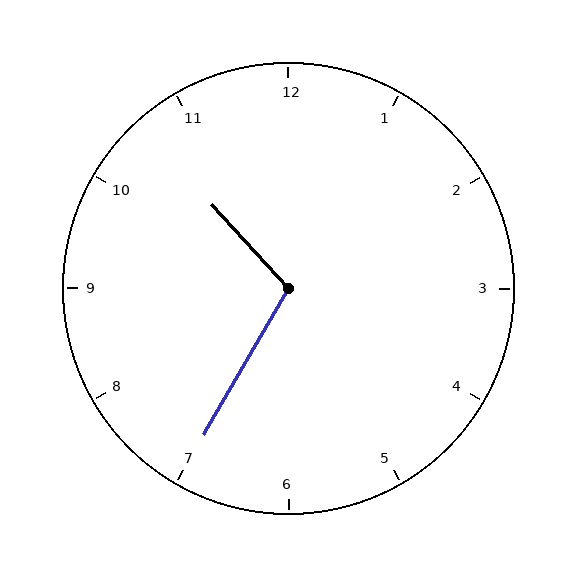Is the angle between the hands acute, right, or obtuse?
It is obtuse.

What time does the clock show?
10:35.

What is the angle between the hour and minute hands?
Approximately 108 degrees.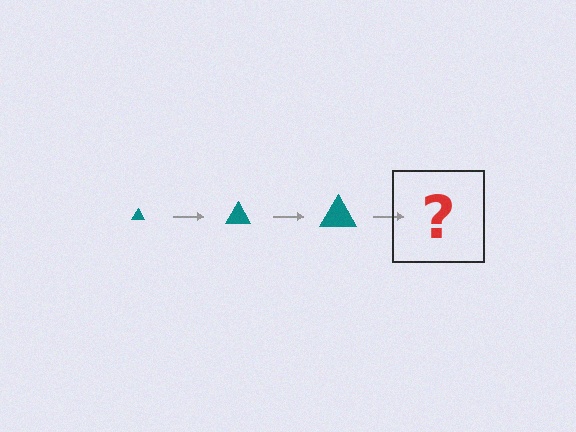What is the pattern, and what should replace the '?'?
The pattern is that the triangle gets progressively larger each step. The '?' should be a teal triangle, larger than the previous one.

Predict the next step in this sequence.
The next step is a teal triangle, larger than the previous one.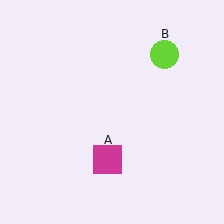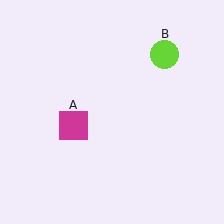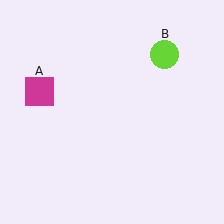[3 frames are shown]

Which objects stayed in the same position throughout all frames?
Lime circle (object B) remained stationary.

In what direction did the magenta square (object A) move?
The magenta square (object A) moved up and to the left.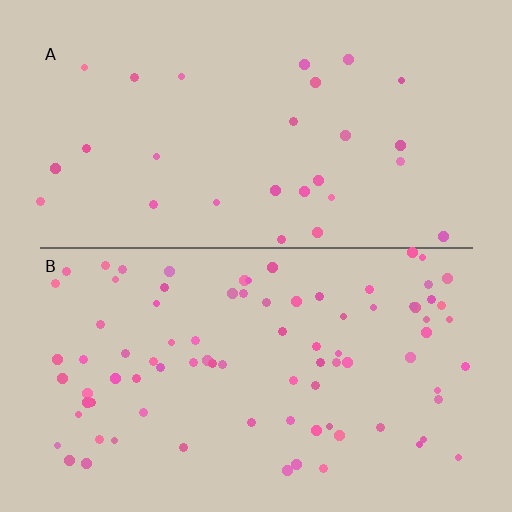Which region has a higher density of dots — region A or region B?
B (the bottom).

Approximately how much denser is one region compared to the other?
Approximately 3.1× — region B over region A.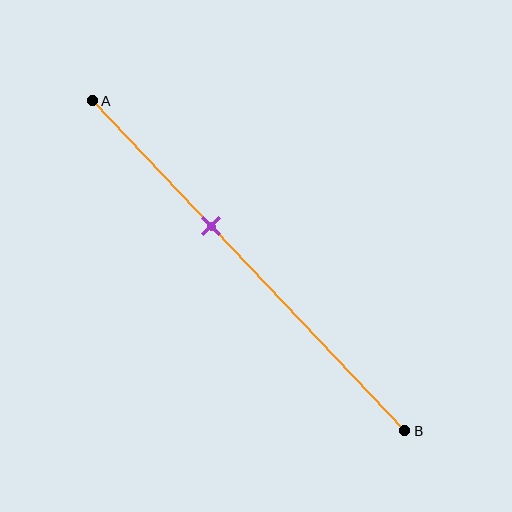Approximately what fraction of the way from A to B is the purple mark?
The purple mark is approximately 40% of the way from A to B.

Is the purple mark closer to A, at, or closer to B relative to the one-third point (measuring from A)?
The purple mark is closer to point B than the one-third point of segment AB.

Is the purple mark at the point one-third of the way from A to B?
No, the mark is at about 40% from A, not at the 33% one-third point.